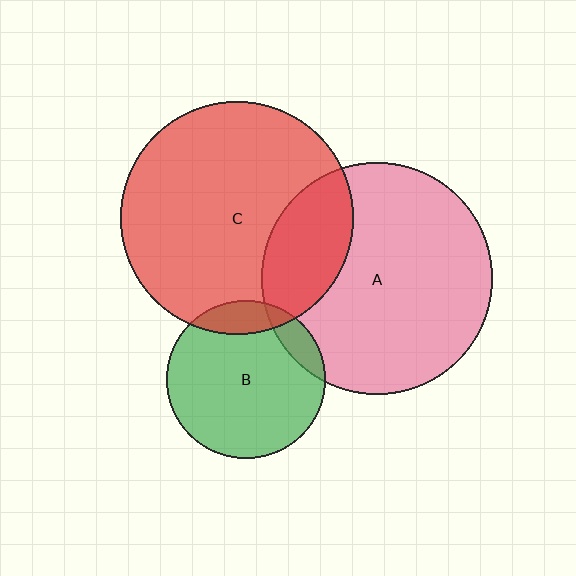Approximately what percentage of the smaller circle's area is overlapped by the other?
Approximately 10%.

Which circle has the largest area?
Circle C (red).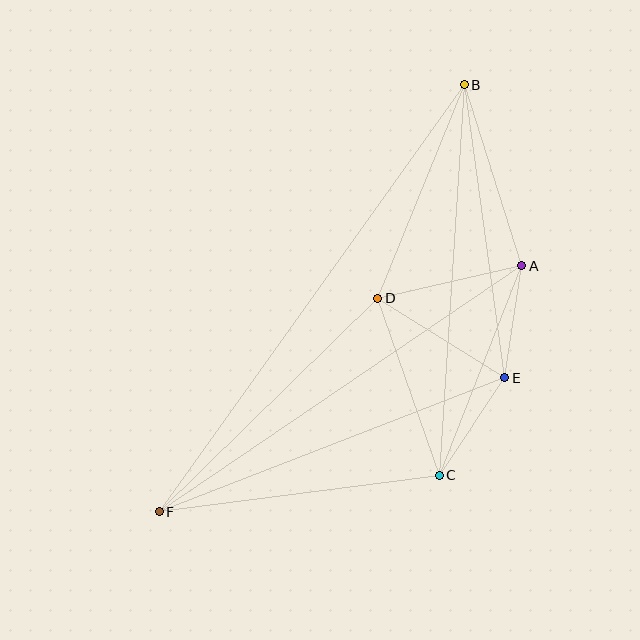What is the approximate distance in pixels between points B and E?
The distance between B and E is approximately 296 pixels.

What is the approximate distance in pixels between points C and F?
The distance between C and F is approximately 282 pixels.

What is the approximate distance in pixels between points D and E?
The distance between D and E is approximately 150 pixels.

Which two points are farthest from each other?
Points B and F are farthest from each other.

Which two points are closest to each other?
Points A and E are closest to each other.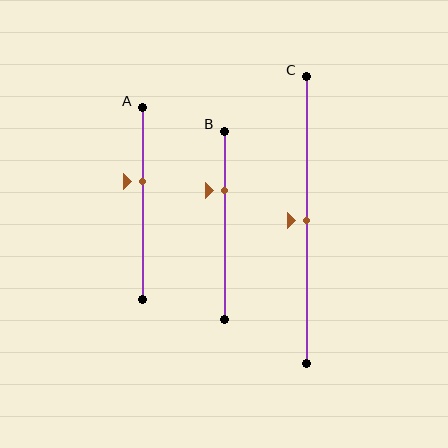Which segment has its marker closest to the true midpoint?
Segment C has its marker closest to the true midpoint.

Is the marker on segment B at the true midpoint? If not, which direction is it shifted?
No, the marker on segment B is shifted upward by about 18% of the segment length.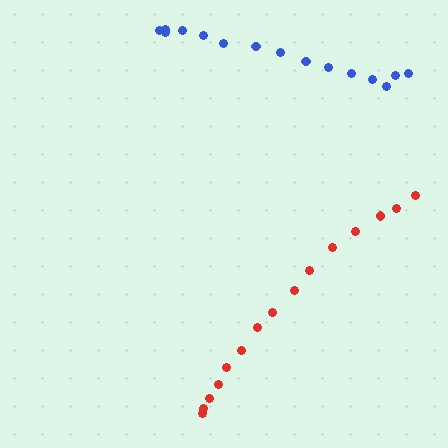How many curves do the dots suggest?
There are 2 distinct paths.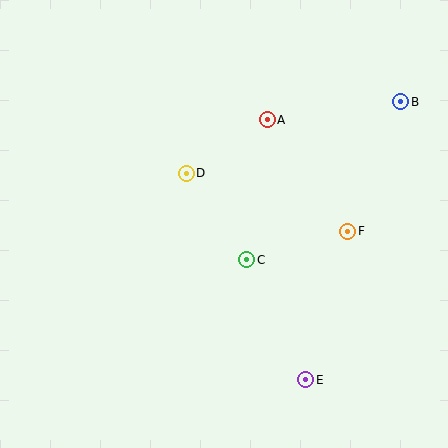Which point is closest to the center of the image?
Point C at (247, 260) is closest to the center.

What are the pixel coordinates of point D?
Point D is at (186, 173).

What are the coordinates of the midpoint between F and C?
The midpoint between F and C is at (297, 245).